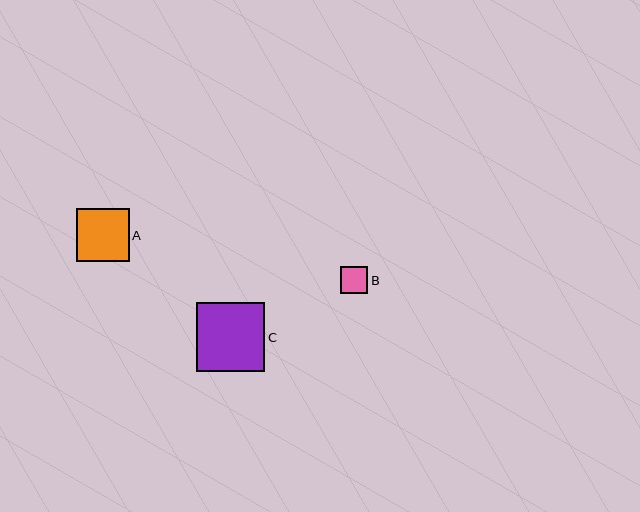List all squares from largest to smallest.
From largest to smallest: C, A, B.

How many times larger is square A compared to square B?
Square A is approximately 1.9 times the size of square B.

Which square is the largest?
Square C is the largest with a size of approximately 68 pixels.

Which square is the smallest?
Square B is the smallest with a size of approximately 27 pixels.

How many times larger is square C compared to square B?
Square C is approximately 2.5 times the size of square B.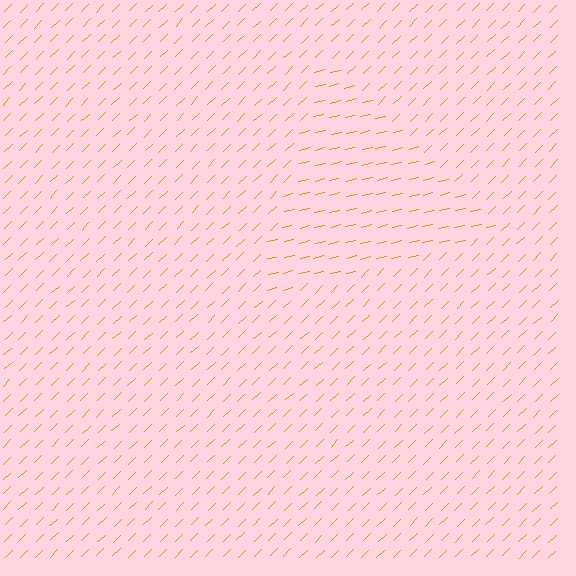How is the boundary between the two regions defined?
The boundary is defined purely by a change in line orientation (approximately 31 degrees difference). All lines are the same color and thickness.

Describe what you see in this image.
The image is filled with small orange line segments. A triangle region in the image has lines oriented differently from the surrounding lines, creating a visible texture boundary.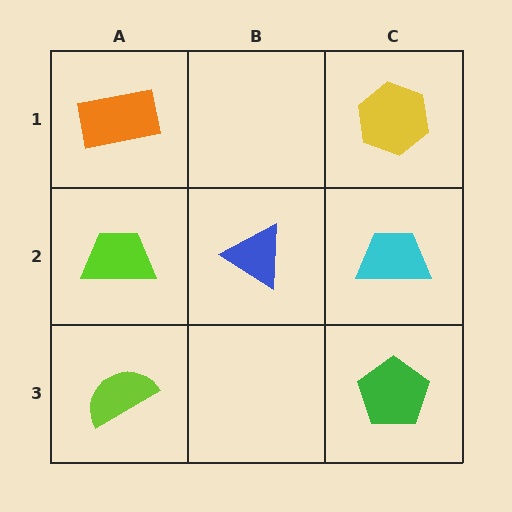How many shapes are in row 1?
2 shapes.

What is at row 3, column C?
A green pentagon.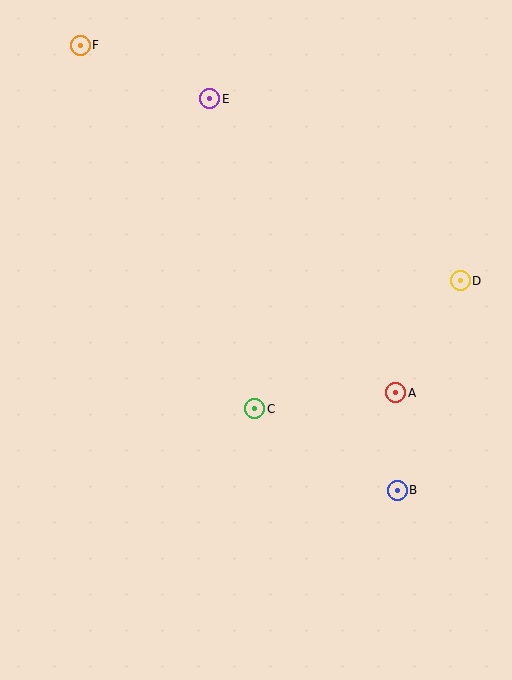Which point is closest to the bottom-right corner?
Point B is closest to the bottom-right corner.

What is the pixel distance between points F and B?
The distance between F and B is 546 pixels.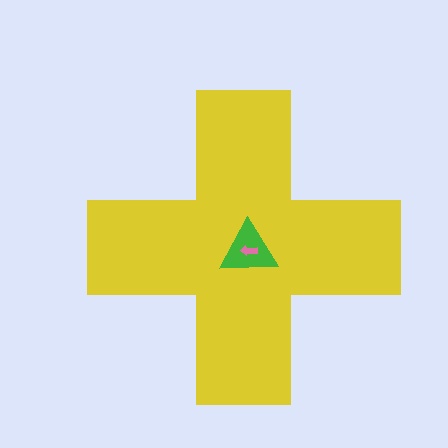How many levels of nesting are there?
3.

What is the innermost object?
The pink arrow.